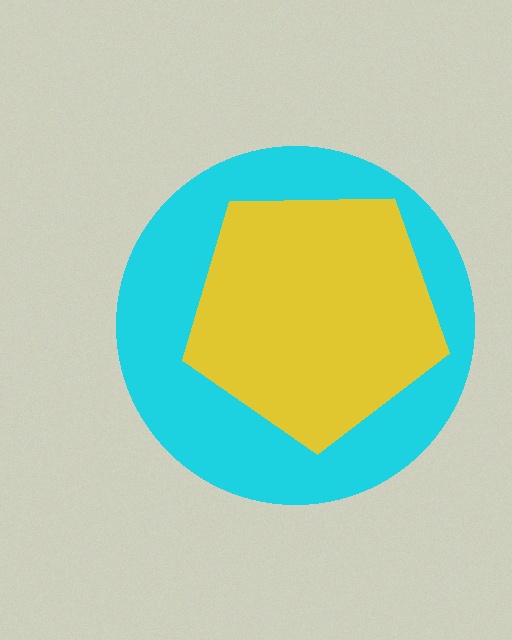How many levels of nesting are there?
2.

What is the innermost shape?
The yellow pentagon.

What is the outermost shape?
The cyan circle.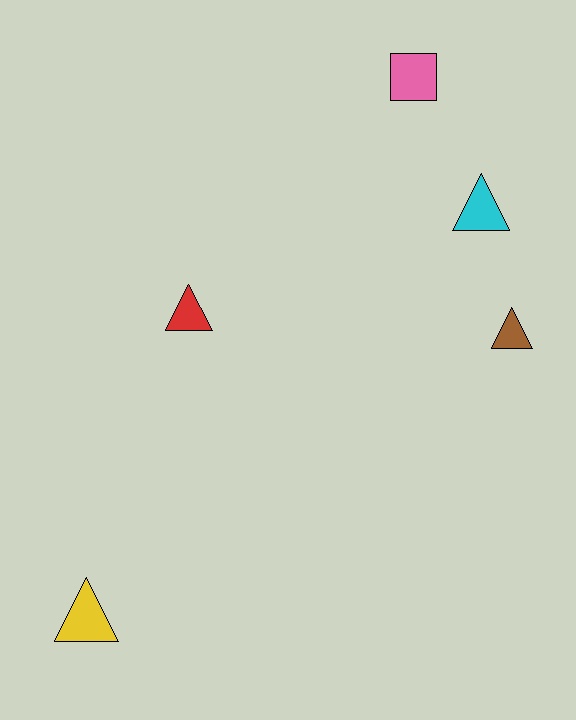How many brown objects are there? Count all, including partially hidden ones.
There is 1 brown object.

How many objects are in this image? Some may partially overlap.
There are 5 objects.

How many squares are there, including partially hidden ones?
There is 1 square.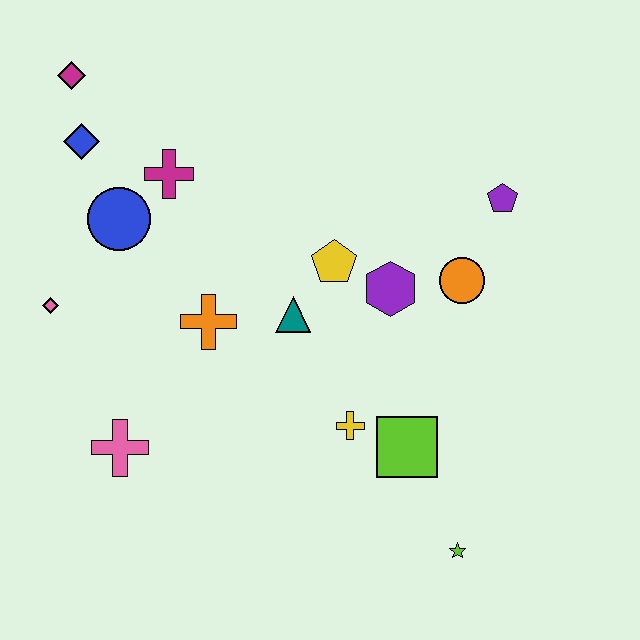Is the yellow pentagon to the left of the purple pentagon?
Yes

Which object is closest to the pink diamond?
The blue circle is closest to the pink diamond.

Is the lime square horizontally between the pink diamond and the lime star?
Yes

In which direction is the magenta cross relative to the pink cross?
The magenta cross is above the pink cross.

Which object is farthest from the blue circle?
The lime star is farthest from the blue circle.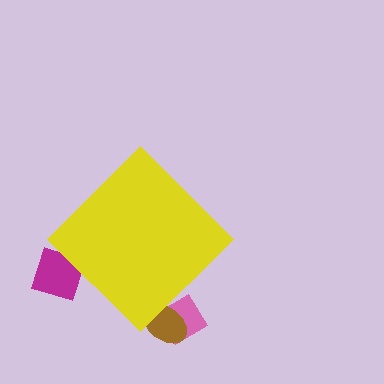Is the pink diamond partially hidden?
Yes, the pink diamond is partially hidden behind the yellow diamond.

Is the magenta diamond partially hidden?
Yes, the magenta diamond is partially hidden behind the yellow diamond.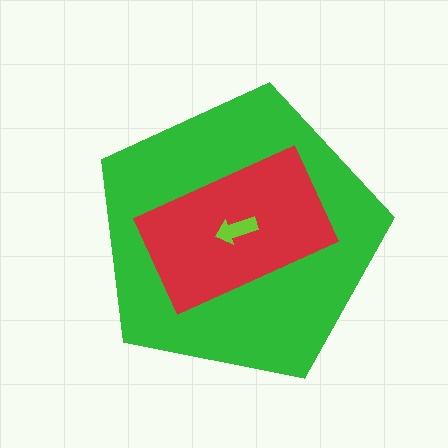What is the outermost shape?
The green pentagon.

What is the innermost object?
The lime arrow.